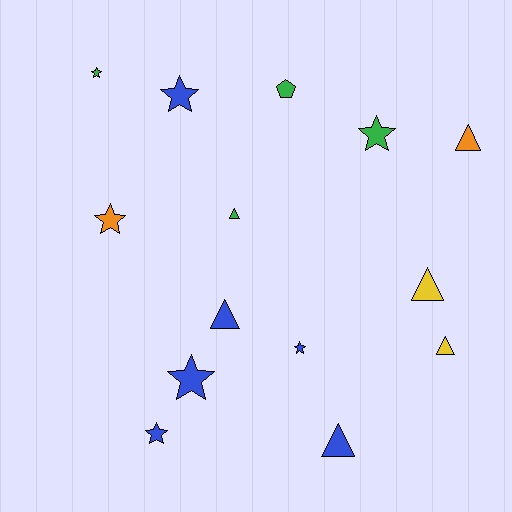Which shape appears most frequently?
Star, with 7 objects.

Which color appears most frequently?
Blue, with 6 objects.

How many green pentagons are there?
There is 1 green pentagon.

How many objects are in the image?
There are 14 objects.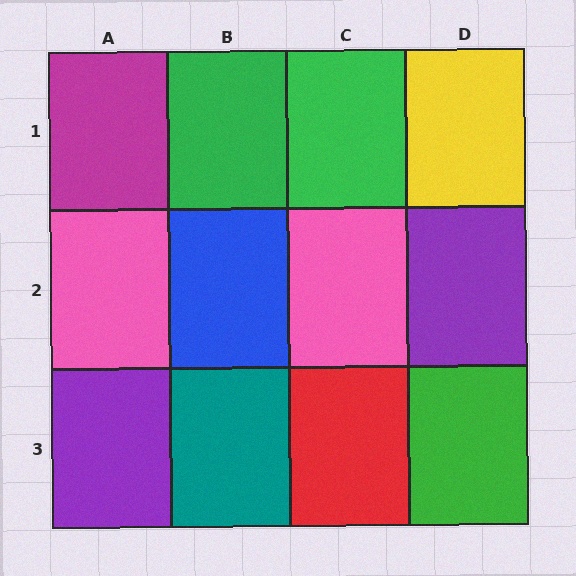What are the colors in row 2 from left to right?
Pink, blue, pink, purple.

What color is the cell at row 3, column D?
Green.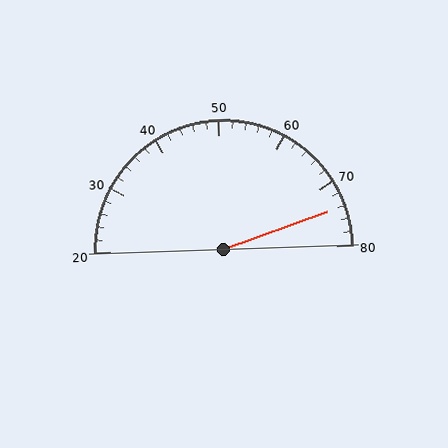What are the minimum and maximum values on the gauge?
The gauge ranges from 20 to 80.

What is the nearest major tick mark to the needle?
The nearest major tick mark is 70.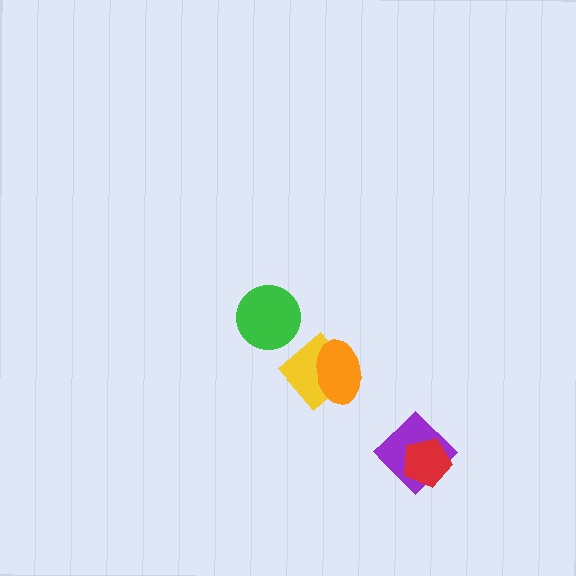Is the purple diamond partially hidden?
Yes, it is partially covered by another shape.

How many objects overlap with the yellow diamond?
1 object overlaps with the yellow diamond.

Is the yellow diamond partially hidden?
Yes, it is partially covered by another shape.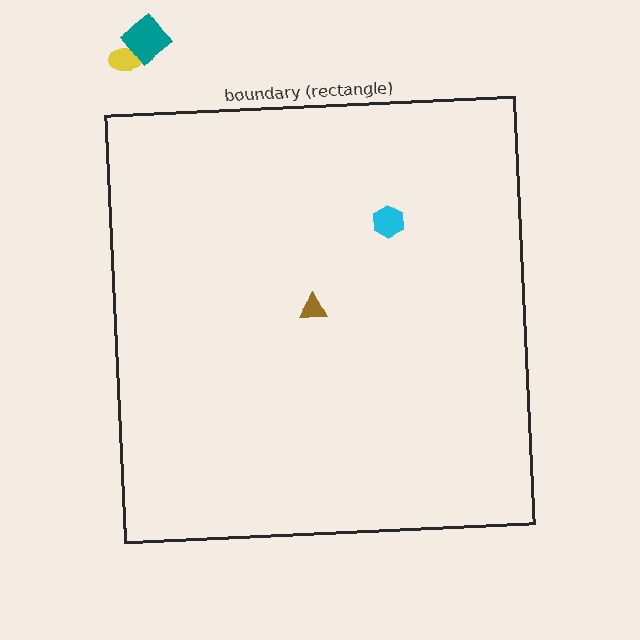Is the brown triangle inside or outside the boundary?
Inside.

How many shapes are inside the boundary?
2 inside, 2 outside.